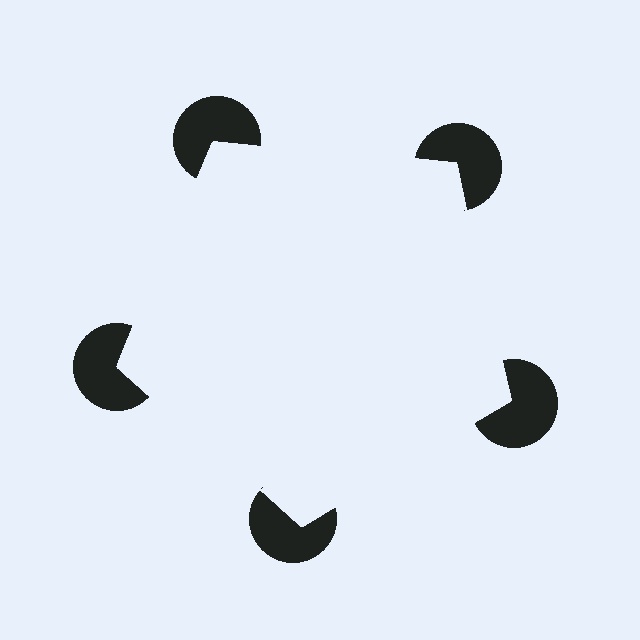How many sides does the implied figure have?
5 sides.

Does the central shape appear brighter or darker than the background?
It typically appears slightly brighter than the background, even though no actual brightness change is drawn.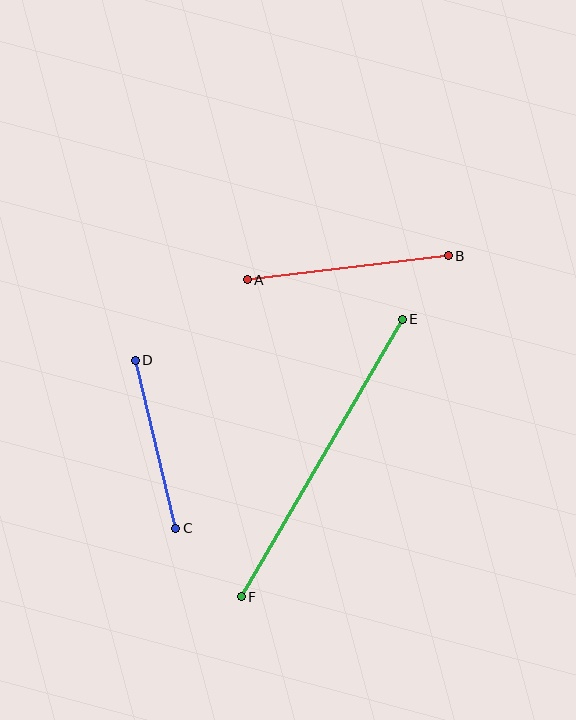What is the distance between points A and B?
The distance is approximately 203 pixels.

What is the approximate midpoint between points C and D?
The midpoint is at approximately (156, 444) pixels.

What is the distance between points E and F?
The distance is approximately 320 pixels.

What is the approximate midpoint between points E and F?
The midpoint is at approximately (322, 458) pixels.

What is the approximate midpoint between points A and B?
The midpoint is at approximately (348, 268) pixels.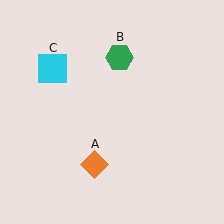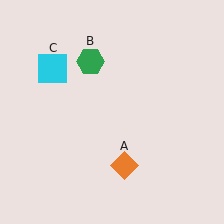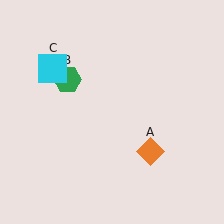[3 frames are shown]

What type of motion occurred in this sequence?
The orange diamond (object A), green hexagon (object B) rotated counterclockwise around the center of the scene.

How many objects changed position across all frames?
2 objects changed position: orange diamond (object A), green hexagon (object B).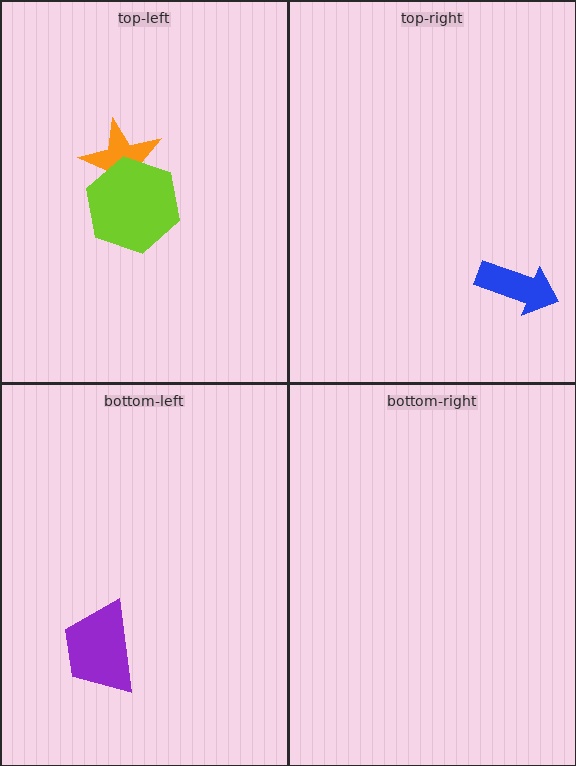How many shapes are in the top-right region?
1.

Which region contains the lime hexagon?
The top-left region.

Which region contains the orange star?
The top-left region.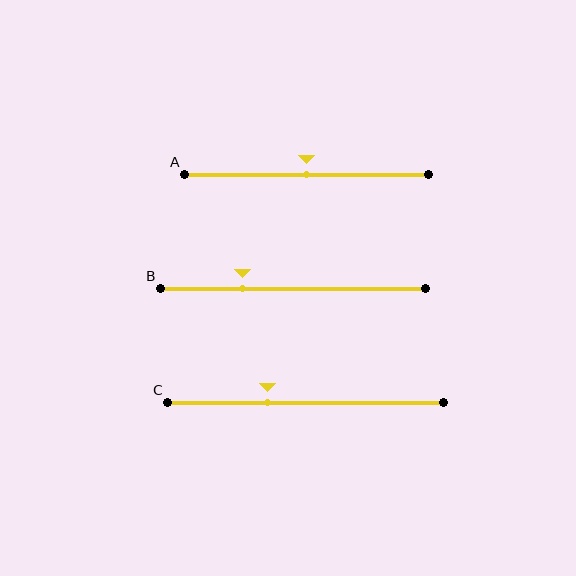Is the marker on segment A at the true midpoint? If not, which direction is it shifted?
Yes, the marker on segment A is at the true midpoint.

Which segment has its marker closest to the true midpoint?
Segment A has its marker closest to the true midpoint.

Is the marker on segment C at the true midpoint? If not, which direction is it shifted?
No, the marker on segment C is shifted to the left by about 14% of the segment length.